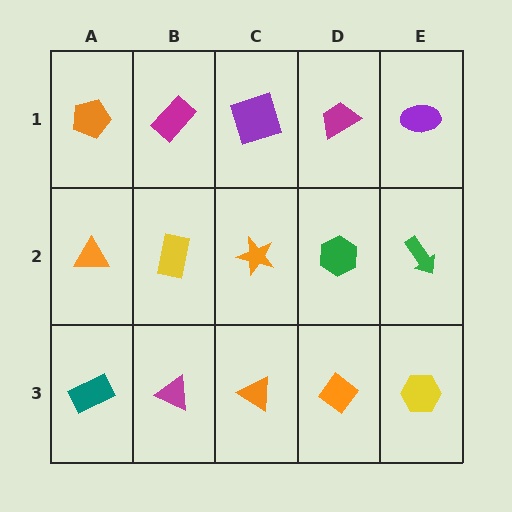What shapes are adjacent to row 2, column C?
A purple square (row 1, column C), an orange triangle (row 3, column C), a yellow rectangle (row 2, column B), a green hexagon (row 2, column D).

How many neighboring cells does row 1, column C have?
3.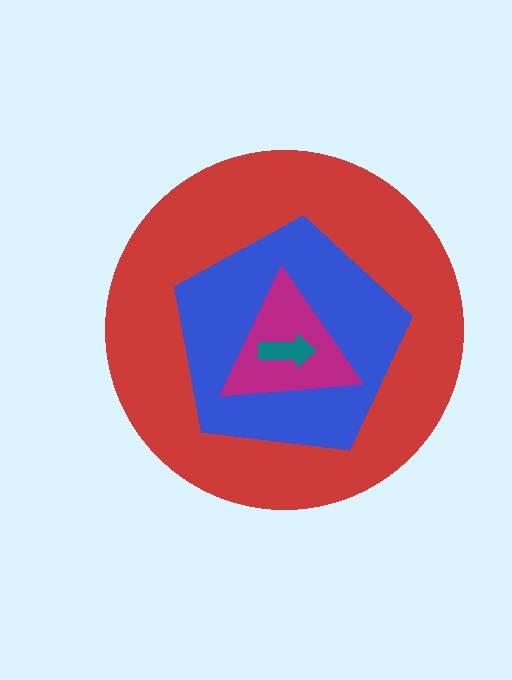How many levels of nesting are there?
4.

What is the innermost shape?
The teal arrow.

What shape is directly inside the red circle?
The blue pentagon.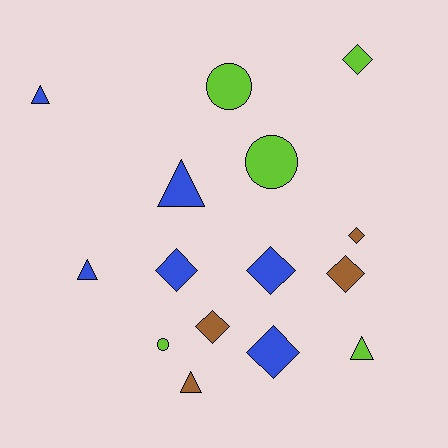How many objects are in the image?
There are 15 objects.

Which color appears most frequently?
Blue, with 6 objects.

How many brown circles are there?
There are no brown circles.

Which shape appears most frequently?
Diamond, with 7 objects.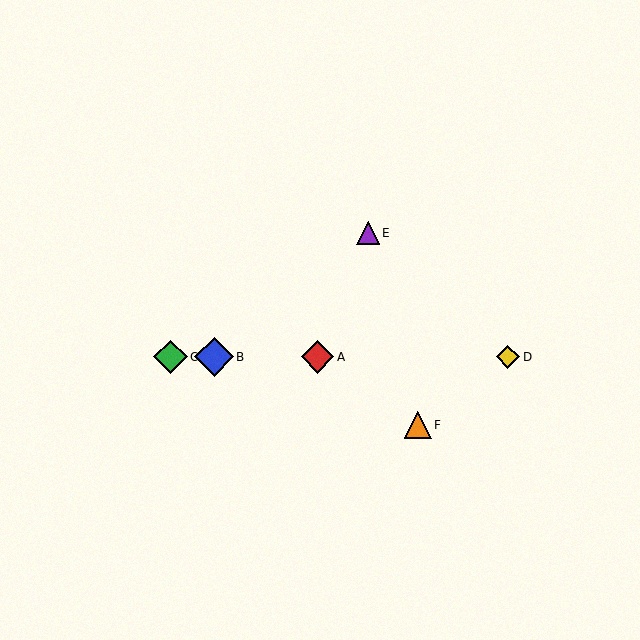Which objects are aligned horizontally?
Objects A, B, C, D are aligned horizontally.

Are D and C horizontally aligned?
Yes, both are at y≈357.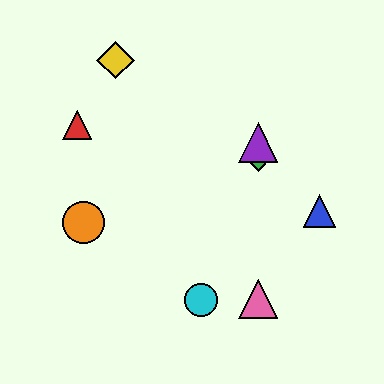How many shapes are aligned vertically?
3 shapes (the green diamond, the purple triangle, the pink triangle) are aligned vertically.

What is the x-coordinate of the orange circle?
The orange circle is at x≈84.